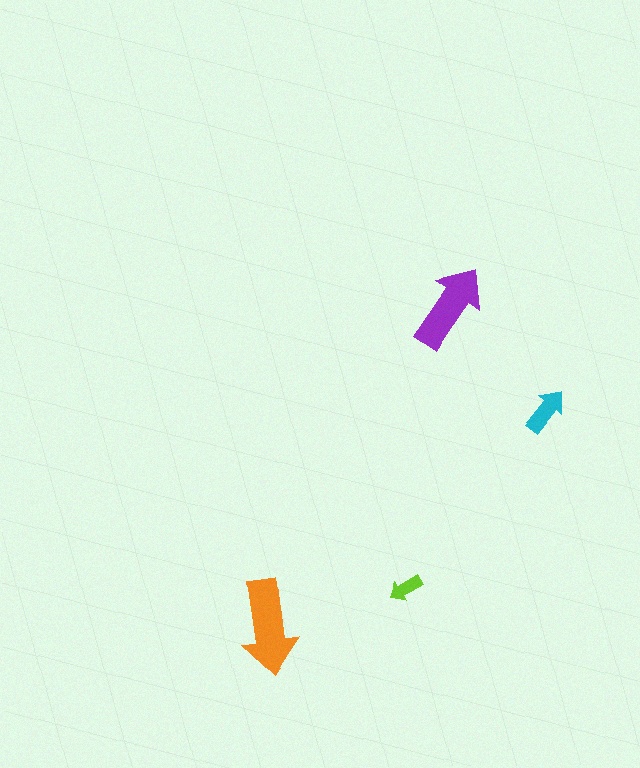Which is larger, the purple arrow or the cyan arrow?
The purple one.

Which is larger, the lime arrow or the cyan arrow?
The cyan one.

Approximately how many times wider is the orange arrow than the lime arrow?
About 2.5 times wider.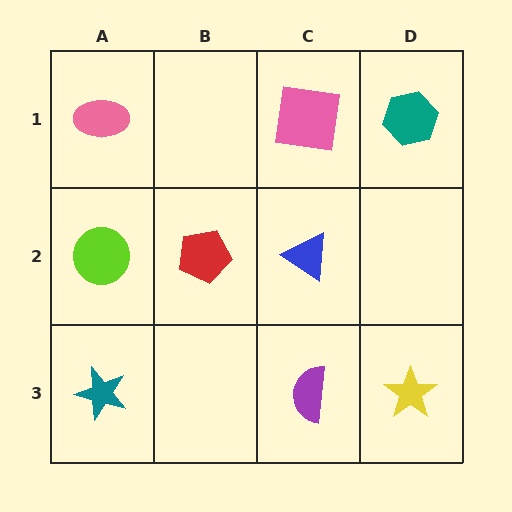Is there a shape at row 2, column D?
No, that cell is empty.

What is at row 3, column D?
A yellow star.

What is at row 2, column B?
A red pentagon.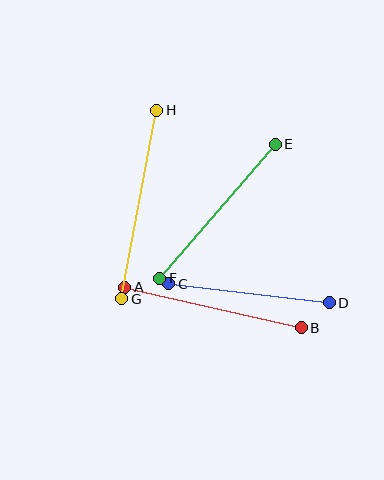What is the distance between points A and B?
The distance is approximately 181 pixels.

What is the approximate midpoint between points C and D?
The midpoint is at approximately (249, 293) pixels.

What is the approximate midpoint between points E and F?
The midpoint is at approximately (217, 211) pixels.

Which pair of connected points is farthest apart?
Points G and H are farthest apart.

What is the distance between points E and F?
The distance is approximately 177 pixels.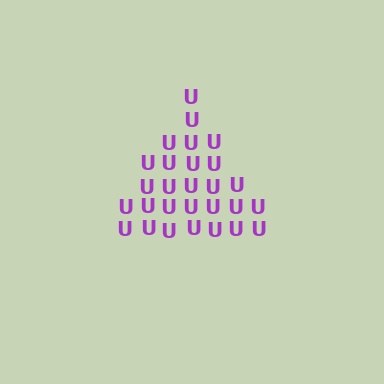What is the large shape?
The large shape is a triangle.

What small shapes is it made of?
It is made of small letter U's.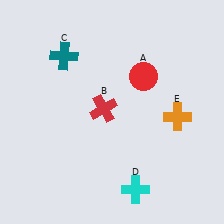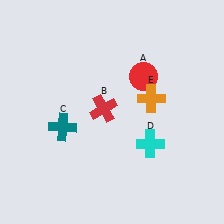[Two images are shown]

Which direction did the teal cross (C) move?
The teal cross (C) moved down.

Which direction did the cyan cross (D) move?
The cyan cross (D) moved up.